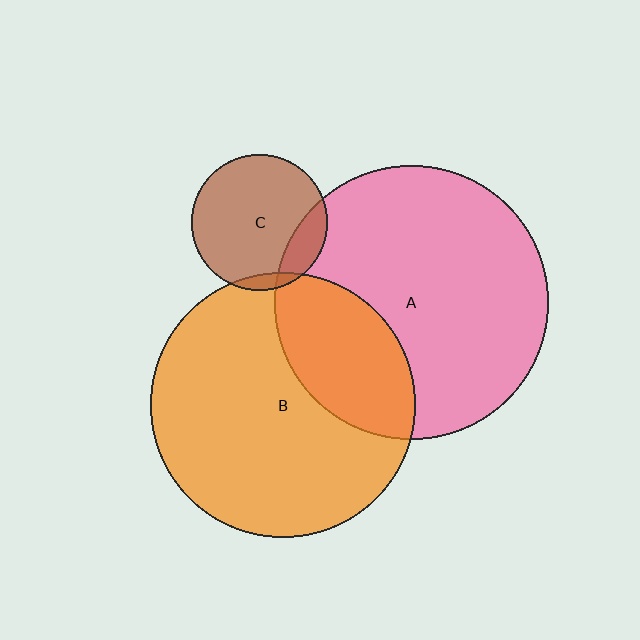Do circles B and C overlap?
Yes.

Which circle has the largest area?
Circle A (pink).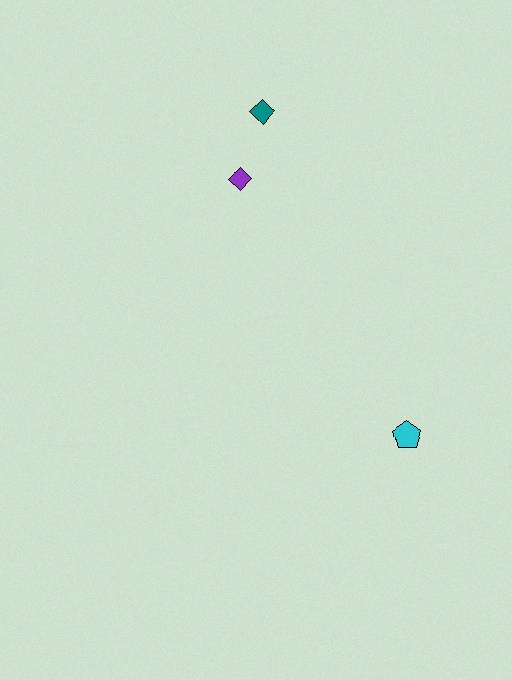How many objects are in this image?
There are 3 objects.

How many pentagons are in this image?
There is 1 pentagon.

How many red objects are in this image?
There are no red objects.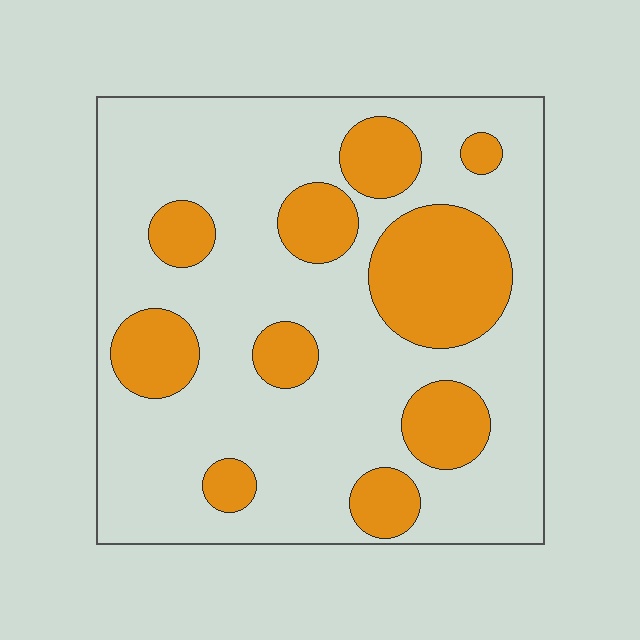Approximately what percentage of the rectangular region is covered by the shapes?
Approximately 25%.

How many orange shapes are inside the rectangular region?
10.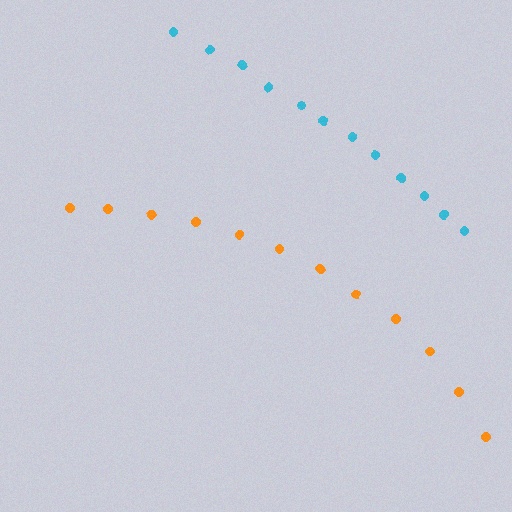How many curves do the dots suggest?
There are 2 distinct paths.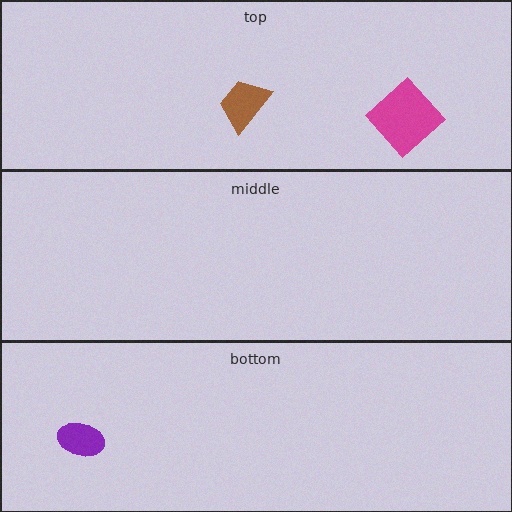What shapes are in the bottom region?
The purple ellipse.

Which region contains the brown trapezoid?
The top region.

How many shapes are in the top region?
2.